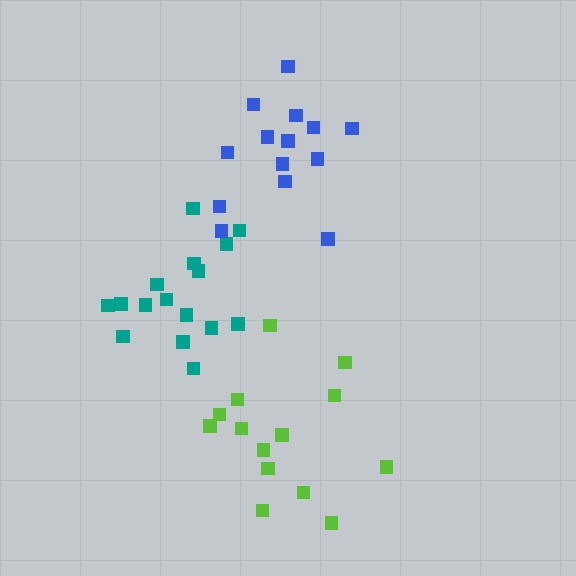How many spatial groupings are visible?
There are 3 spatial groupings.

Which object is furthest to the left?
The teal cluster is leftmost.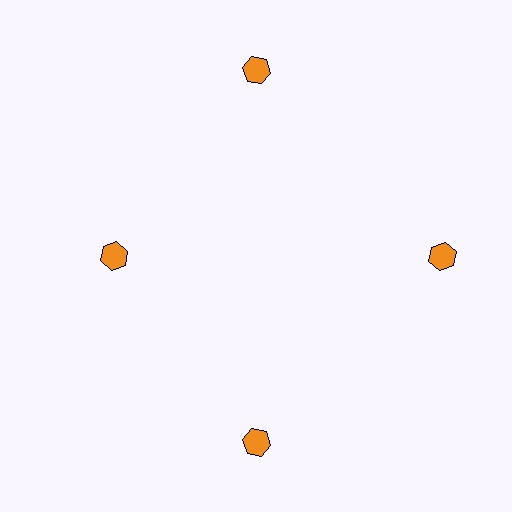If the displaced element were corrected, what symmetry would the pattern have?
It would have 4-fold rotational symmetry — the pattern would map onto itself every 90 degrees.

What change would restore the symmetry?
The symmetry would be restored by moving it outward, back onto the ring so that all 4 hexagons sit at equal angles and equal distance from the center.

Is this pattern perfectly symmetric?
No. The 4 orange hexagons are arranged in a ring, but one element near the 9 o'clock position is pulled inward toward the center, breaking the 4-fold rotational symmetry.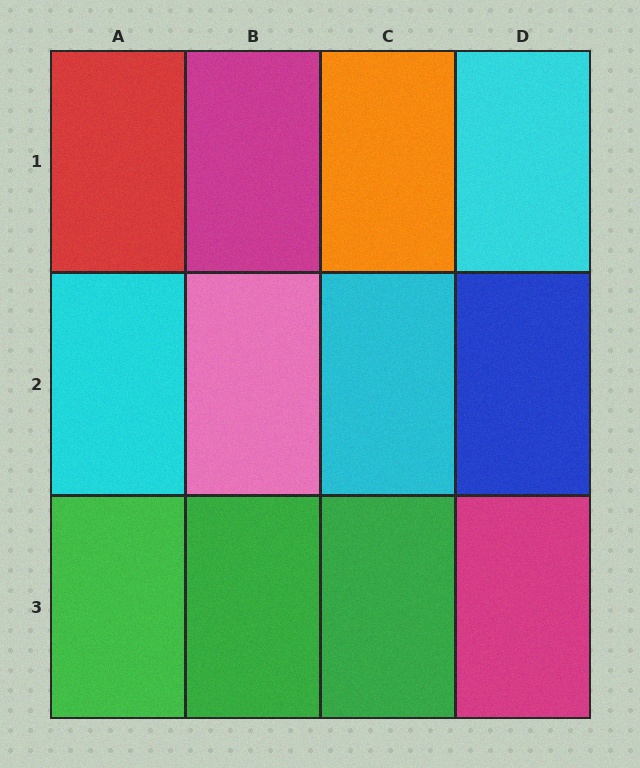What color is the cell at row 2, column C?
Cyan.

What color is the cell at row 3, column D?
Magenta.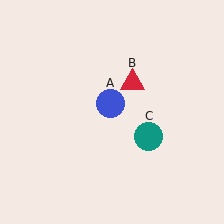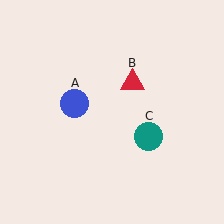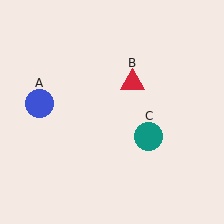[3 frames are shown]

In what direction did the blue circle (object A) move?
The blue circle (object A) moved left.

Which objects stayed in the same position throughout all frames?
Red triangle (object B) and teal circle (object C) remained stationary.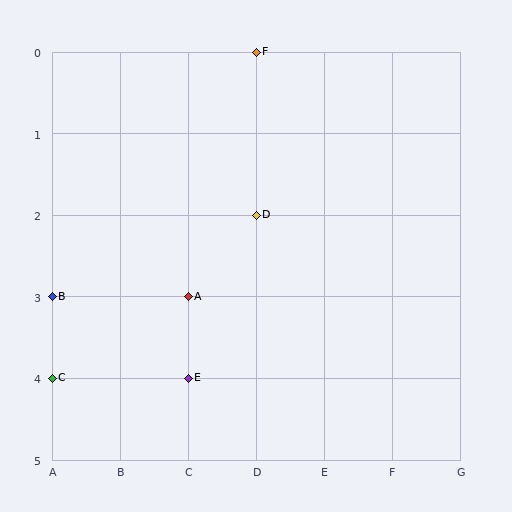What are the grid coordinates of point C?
Point C is at grid coordinates (A, 4).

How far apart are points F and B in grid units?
Points F and B are 3 columns and 3 rows apart (about 4.2 grid units diagonally).